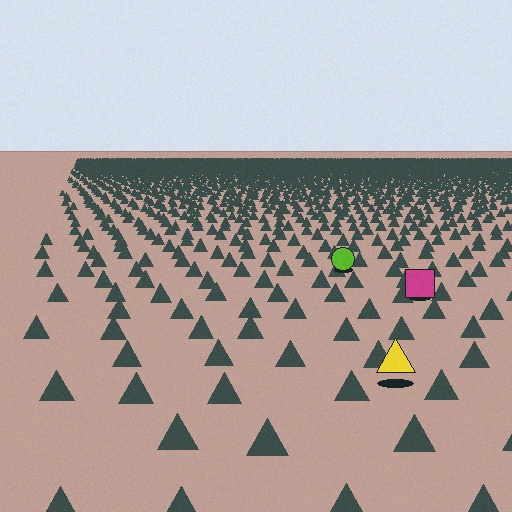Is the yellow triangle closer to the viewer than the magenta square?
Yes. The yellow triangle is closer — you can tell from the texture gradient: the ground texture is coarser near it.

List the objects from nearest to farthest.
From nearest to farthest: the yellow triangle, the magenta square, the lime circle.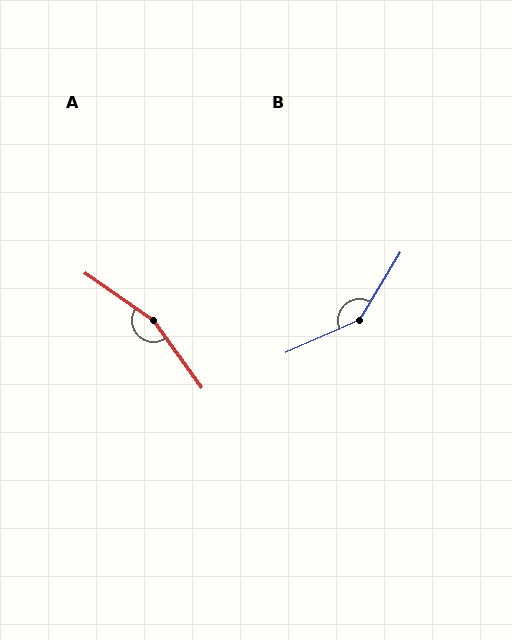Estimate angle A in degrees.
Approximately 161 degrees.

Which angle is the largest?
A, at approximately 161 degrees.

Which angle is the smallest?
B, at approximately 145 degrees.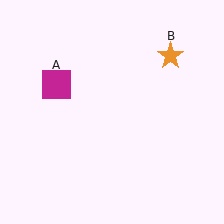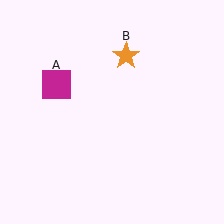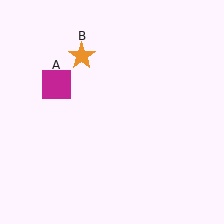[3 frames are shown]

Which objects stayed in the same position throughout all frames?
Magenta square (object A) remained stationary.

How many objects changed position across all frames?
1 object changed position: orange star (object B).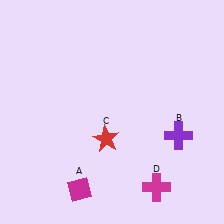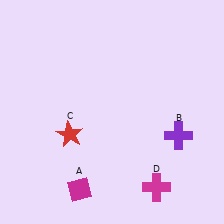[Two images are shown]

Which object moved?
The red star (C) moved left.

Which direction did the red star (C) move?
The red star (C) moved left.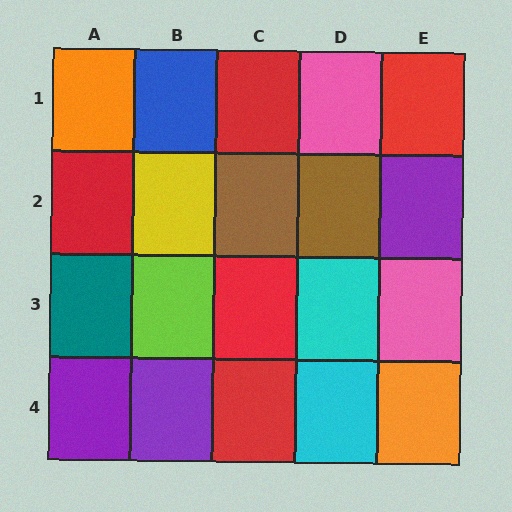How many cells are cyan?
2 cells are cyan.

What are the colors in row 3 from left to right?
Teal, lime, red, cyan, pink.